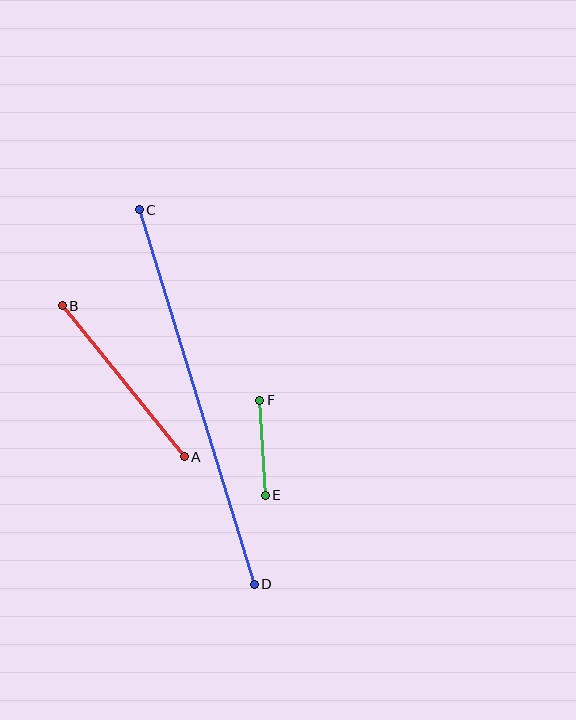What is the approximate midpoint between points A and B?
The midpoint is at approximately (123, 381) pixels.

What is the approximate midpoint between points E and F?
The midpoint is at approximately (263, 448) pixels.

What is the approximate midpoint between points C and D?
The midpoint is at approximately (197, 397) pixels.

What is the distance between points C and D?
The distance is approximately 392 pixels.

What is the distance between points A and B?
The distance is approximately 194 pixels.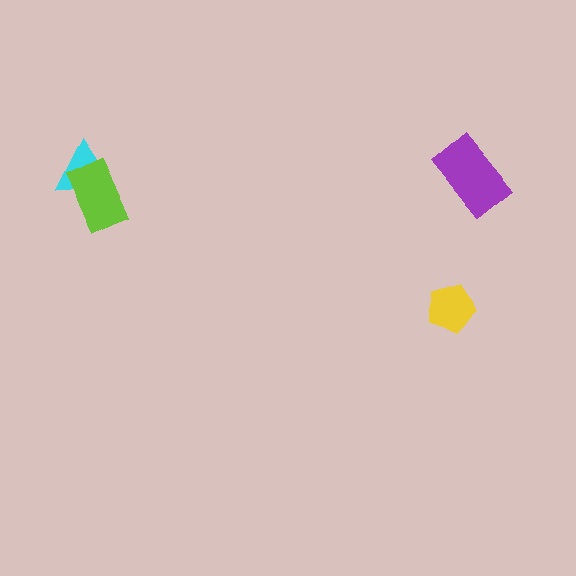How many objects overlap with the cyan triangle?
1 object overlaps with the cyan triangle.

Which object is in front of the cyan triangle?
The lime rectangle is in front of the cyan triangle.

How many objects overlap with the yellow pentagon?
0 objects overlap with the yellow pentagon.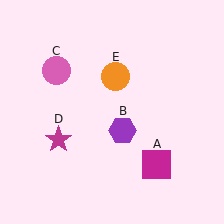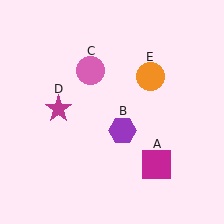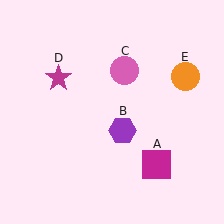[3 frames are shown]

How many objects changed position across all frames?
3 objects changed position: pink circle (object C), magenta star (object D), orange circle (object E).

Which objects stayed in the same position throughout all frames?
Magenta square (object A) and purple hexagon (object B) remained stationary.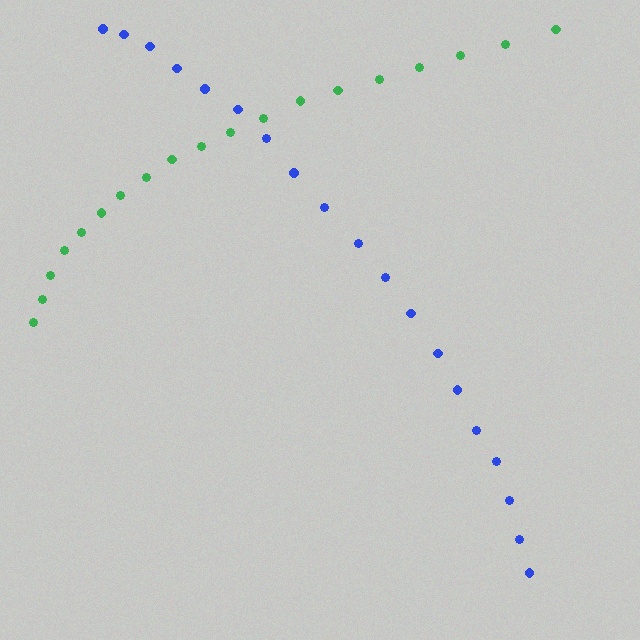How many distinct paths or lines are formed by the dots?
There are 2 distinct paths.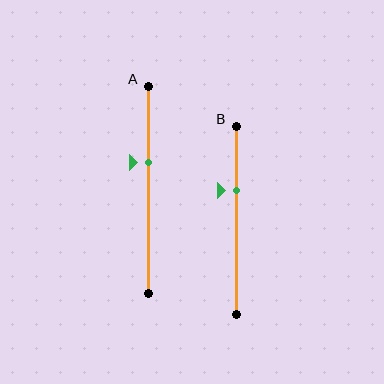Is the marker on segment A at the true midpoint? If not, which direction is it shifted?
No, the marker on segment A is shifted upward by about 13% of the segment length.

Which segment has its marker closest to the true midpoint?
Segment A has its marker closest to the true midpoint.